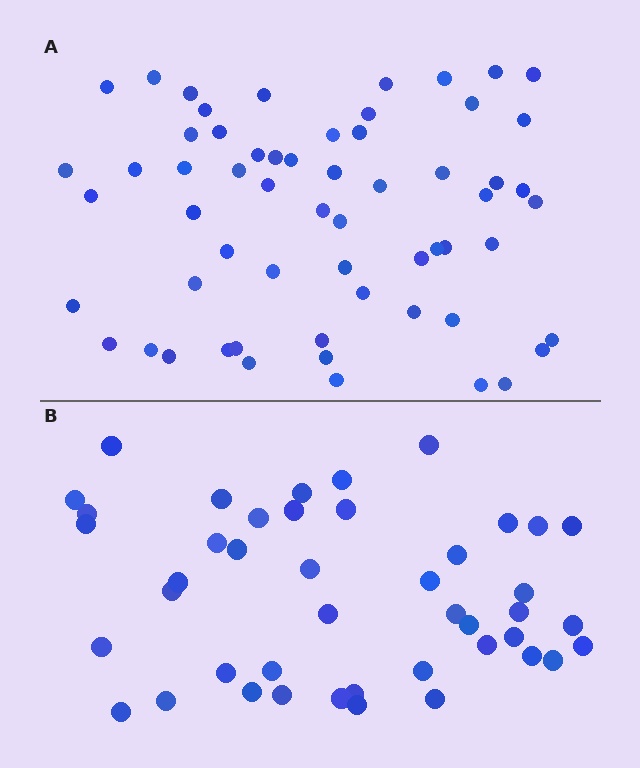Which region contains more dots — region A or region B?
Region A (the top region) has more dots.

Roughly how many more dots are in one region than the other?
Region A has approximately 15 more dots than region B.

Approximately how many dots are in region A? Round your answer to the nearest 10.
About 60 dots.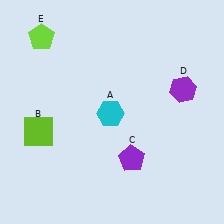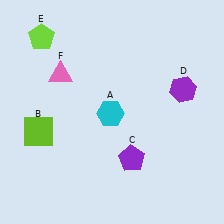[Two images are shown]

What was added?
A pink triangle (F) was added in Image 2.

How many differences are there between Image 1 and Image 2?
There is 1 difference between the two images.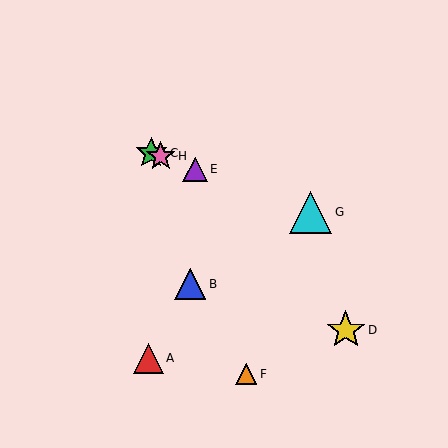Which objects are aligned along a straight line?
Objects C, E, G, H are aligned along a straight line.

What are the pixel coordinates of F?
Object F is at (246, 374).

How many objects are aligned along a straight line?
4 objects (C, E, G, H) are aligned along a straight line.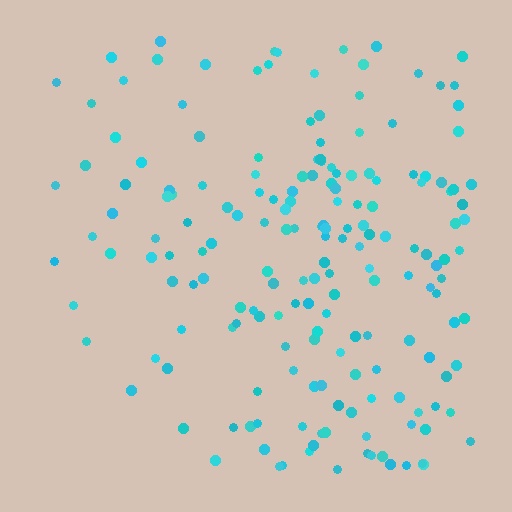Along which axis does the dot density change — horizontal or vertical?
Horizontal.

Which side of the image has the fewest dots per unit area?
The left.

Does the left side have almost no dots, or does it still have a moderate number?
Still a moderate number, just noticeably fewer than the right.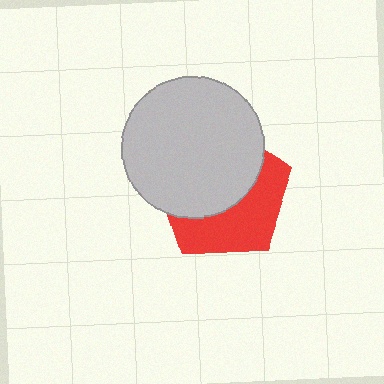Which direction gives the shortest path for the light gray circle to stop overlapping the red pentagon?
Moving up gives the shortest separation.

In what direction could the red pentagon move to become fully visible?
The red pentagon could move down. That would shift it out from behind the light gray circle entirely.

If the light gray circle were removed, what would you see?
You would see the complete red pentagon.